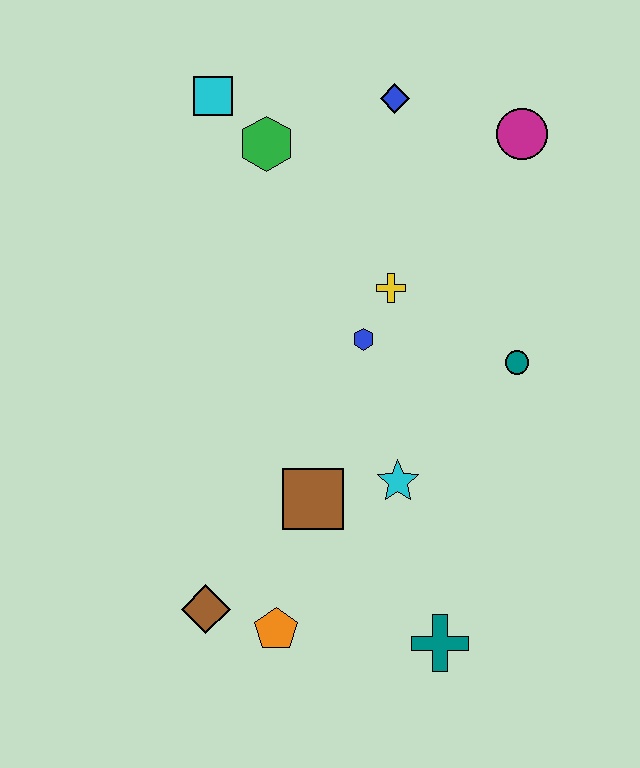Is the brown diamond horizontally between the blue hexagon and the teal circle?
No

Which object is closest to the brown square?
The cyan star is closest to the brown square.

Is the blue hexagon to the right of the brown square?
Yes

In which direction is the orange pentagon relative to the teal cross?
The orange pentagon is to the left of the teal cross.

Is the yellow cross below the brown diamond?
No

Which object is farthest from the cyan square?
The teal cross is farthest from the cyan square.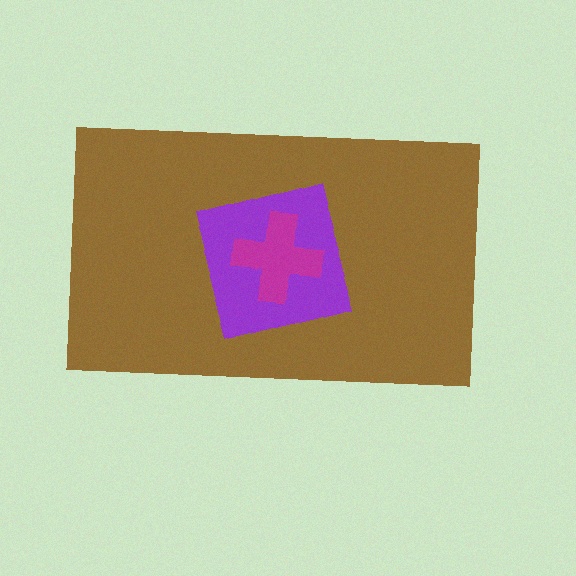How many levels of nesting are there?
3.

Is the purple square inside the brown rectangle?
Yes.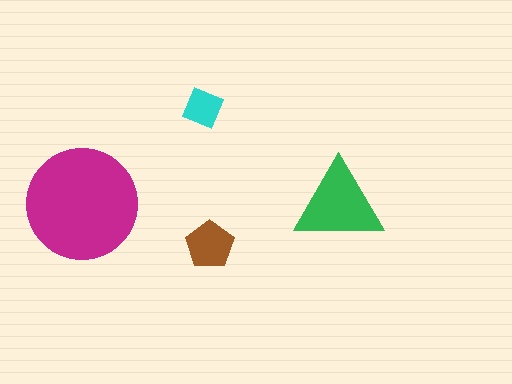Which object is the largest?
The magenta circle.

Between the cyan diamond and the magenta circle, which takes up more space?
The magenta circle.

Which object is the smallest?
The cyan diamond.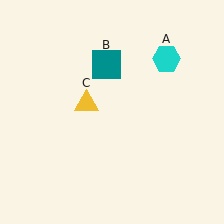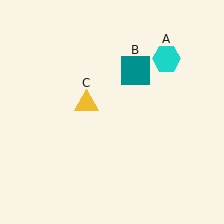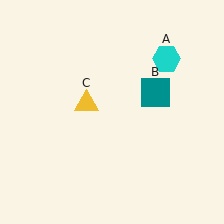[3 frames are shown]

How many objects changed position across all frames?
1 object changed position: teal square (object B).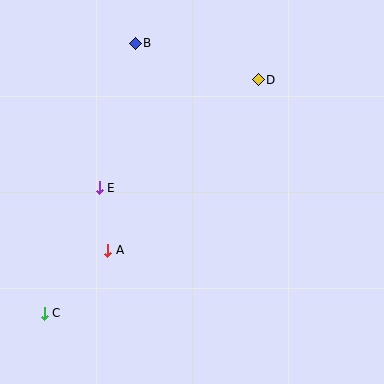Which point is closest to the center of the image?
Point E at (99, 188) is closest to the center.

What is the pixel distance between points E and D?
The distance between E and D is 192 pixels.